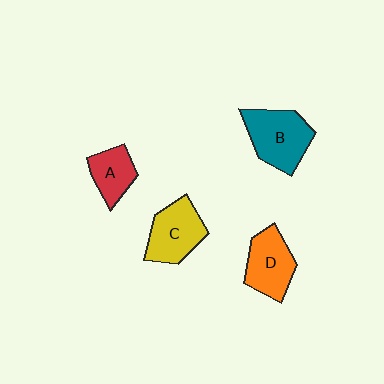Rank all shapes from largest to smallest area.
From largest to smallest: B (teal), C (yellow), D (orange), A (red).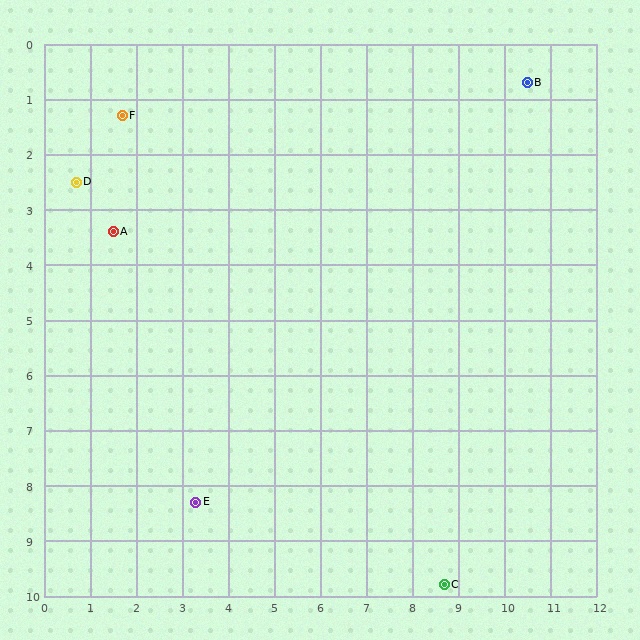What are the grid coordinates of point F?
Point F is at approximately (1.7, 1.3).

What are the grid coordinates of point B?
Point B is at approximately (10.5, 0.7).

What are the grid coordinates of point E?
Point E is at approximately (3.3, 8.3).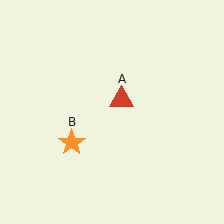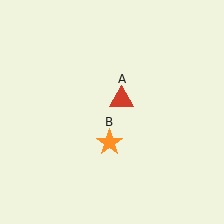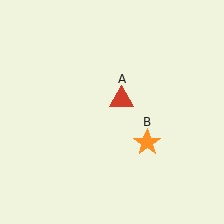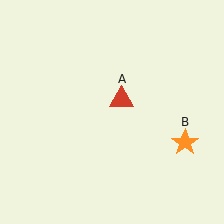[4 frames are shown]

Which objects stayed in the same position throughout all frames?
Red triangle (object A) remained stationary.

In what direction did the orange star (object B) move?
The orange star (object B) moved right.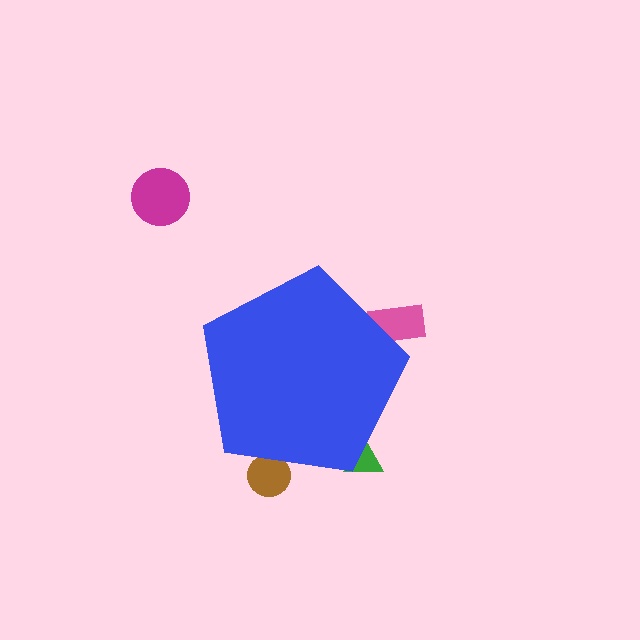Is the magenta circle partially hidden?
No, the magenta circle is fully visible.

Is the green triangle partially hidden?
Yes, the green triangle is partially hidden behind the blue pentagon.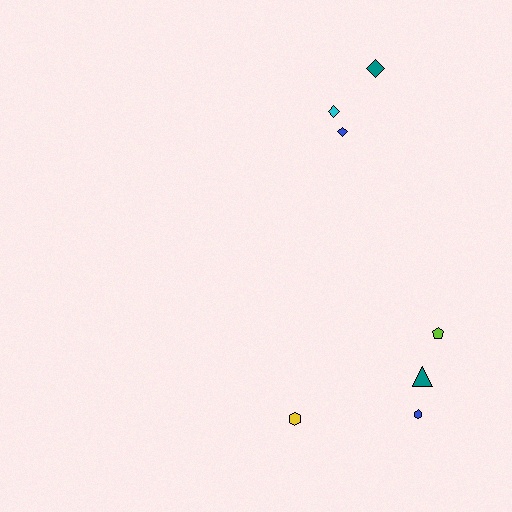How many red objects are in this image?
There are no red objects.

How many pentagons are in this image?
There is 1 pentagon.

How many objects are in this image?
There are 7 objects.